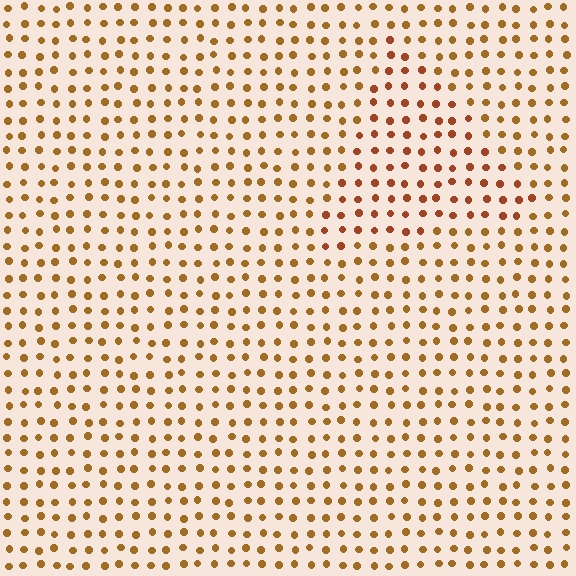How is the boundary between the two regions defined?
The boundary is defined purely by a slight shift in hue (about 20 degrees). Spacing, size, and orientation are identical on both sides.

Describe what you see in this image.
The image is filled with small brown elements in a uniform arrangement. A triangle-shaped region is visible where the elements are tinted to a slightly different hue, forming a subtle color boundary.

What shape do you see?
I see a triangle.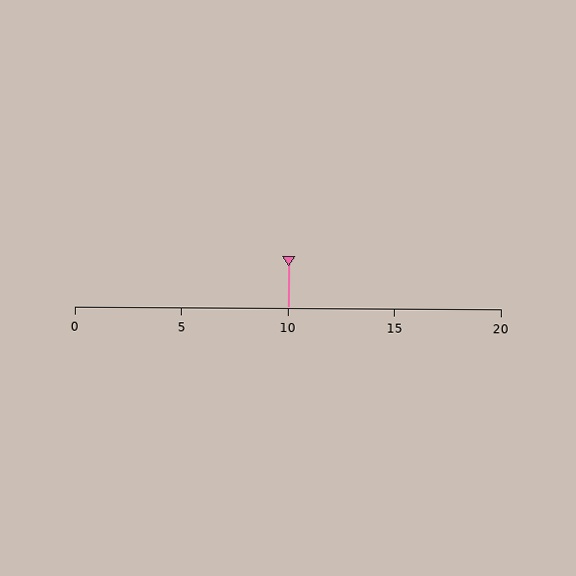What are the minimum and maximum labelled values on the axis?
The axis runs from 0 to 20.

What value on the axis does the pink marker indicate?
The marker indicates approximately 10.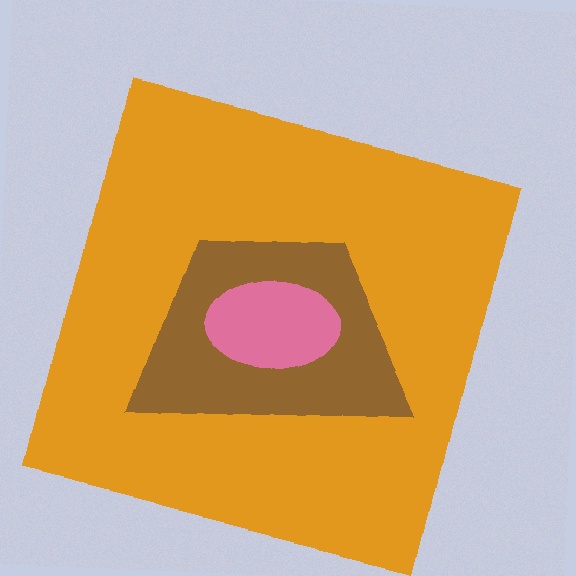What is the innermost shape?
The pink ellipse.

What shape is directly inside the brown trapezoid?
The pink ellipse.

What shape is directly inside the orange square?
The brown trapezoid.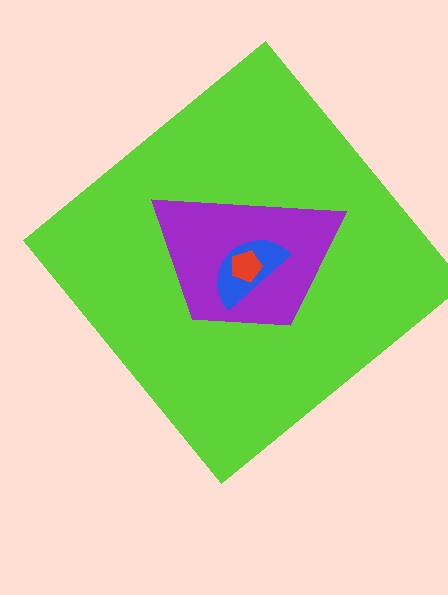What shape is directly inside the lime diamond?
The purple trapezoid.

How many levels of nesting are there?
4.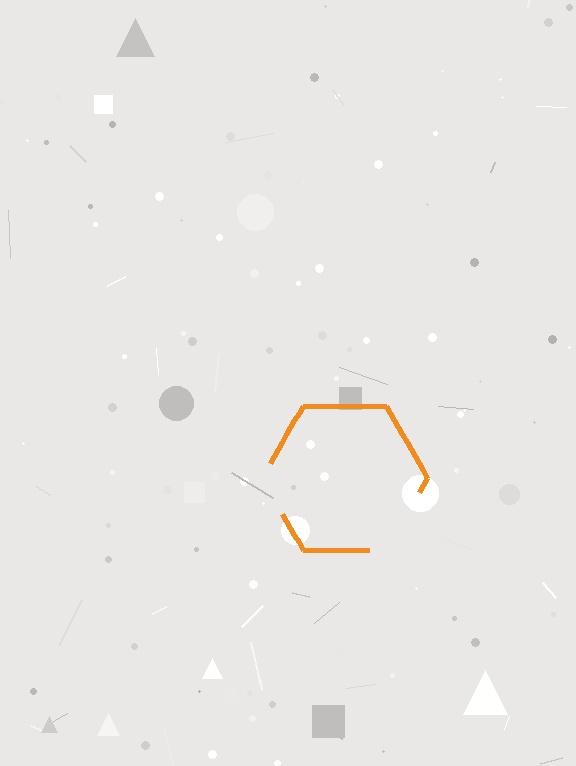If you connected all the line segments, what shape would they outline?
They would outline a hexagon.